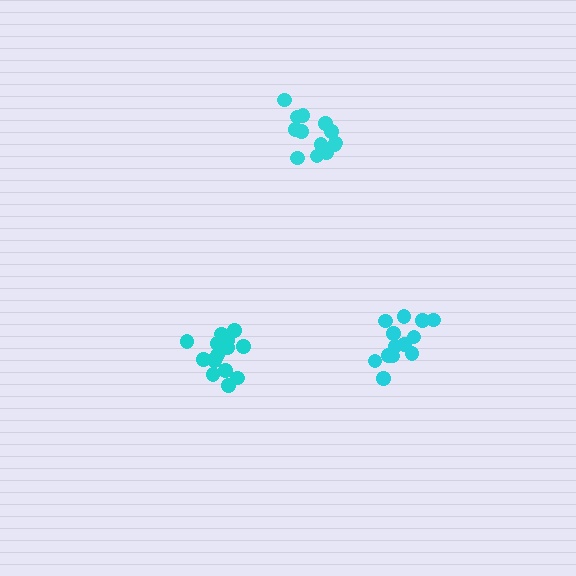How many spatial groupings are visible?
There are 3 spatial groupings.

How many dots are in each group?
Group 1: 13 dots, Group 2: 15 dots, Group 3: 13 dots (41 total).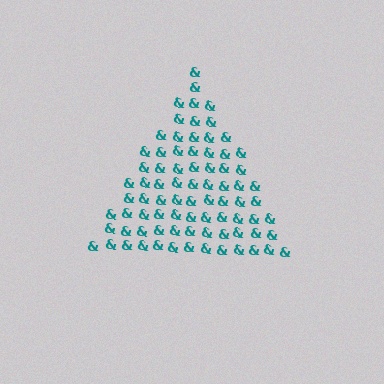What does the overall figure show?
The overall figure shows a triangle.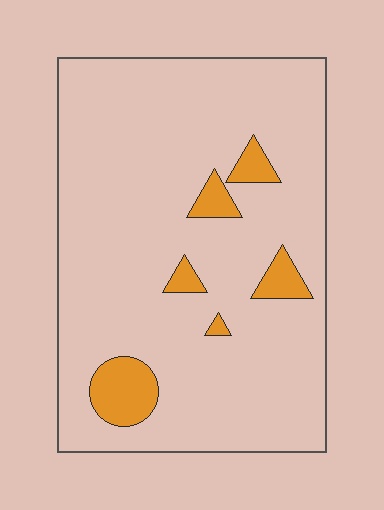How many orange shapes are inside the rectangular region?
6.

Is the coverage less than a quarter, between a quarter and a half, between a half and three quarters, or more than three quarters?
Less than a quarter.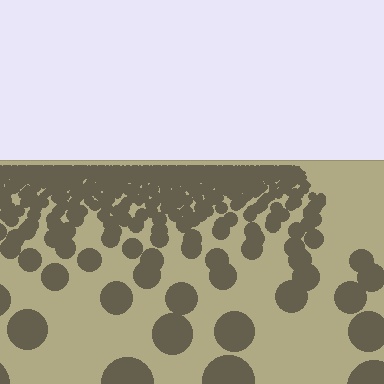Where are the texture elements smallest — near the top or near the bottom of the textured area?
Near the top.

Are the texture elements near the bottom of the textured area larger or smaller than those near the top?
Larger. Near the bottom, elements are closer to the viewer and appear at a bigger on-screen size.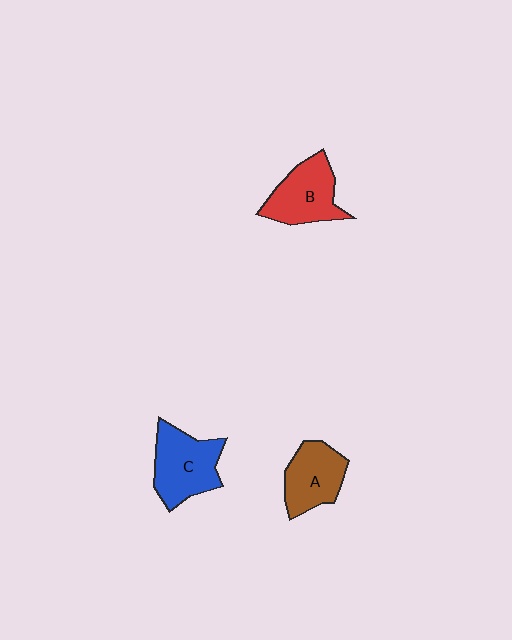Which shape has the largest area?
Shape C (blue).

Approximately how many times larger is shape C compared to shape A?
Approximately 1.2 times.